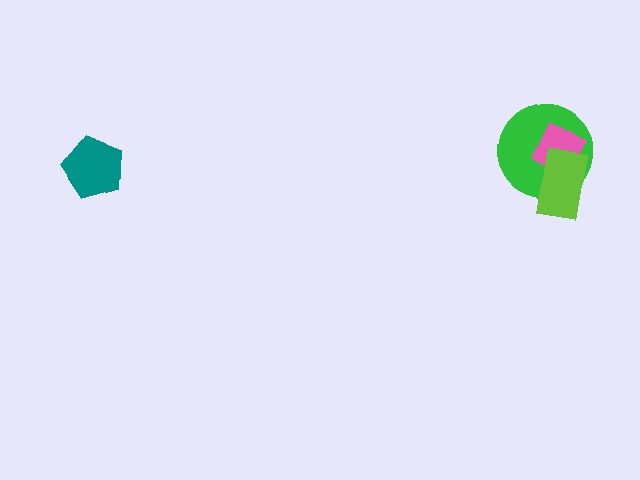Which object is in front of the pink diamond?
The lime rectangle is in front of the pink diamond.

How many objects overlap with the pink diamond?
2 objects overlap with the pink diamond.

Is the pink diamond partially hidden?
Yes, it is partially covered by another shape.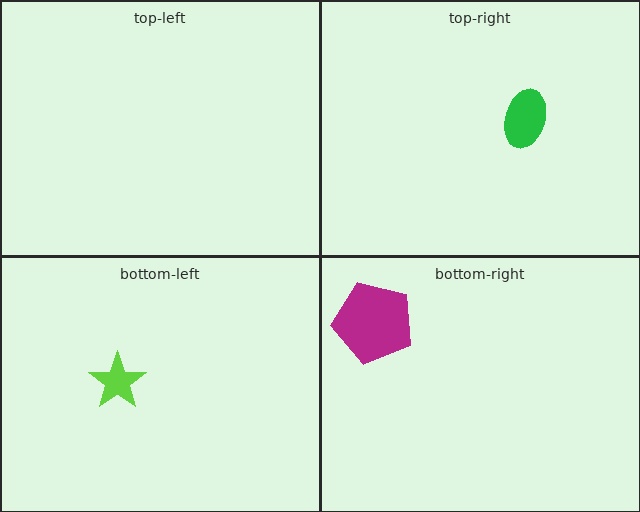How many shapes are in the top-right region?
1.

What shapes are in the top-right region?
The green ellipse.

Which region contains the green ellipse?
The top-right region.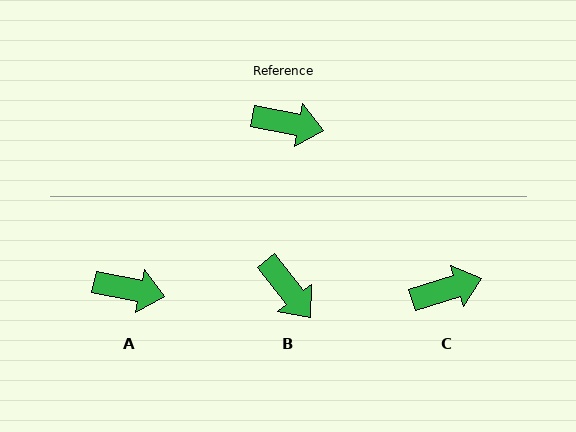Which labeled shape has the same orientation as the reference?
A.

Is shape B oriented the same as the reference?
No, it is off by about 40 degrees.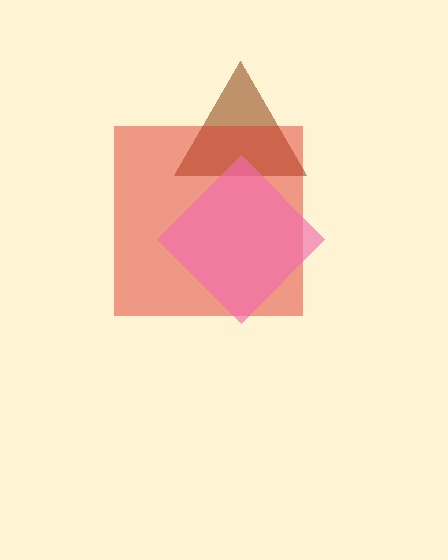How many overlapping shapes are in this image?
There are 3 overlapping shapes in the image.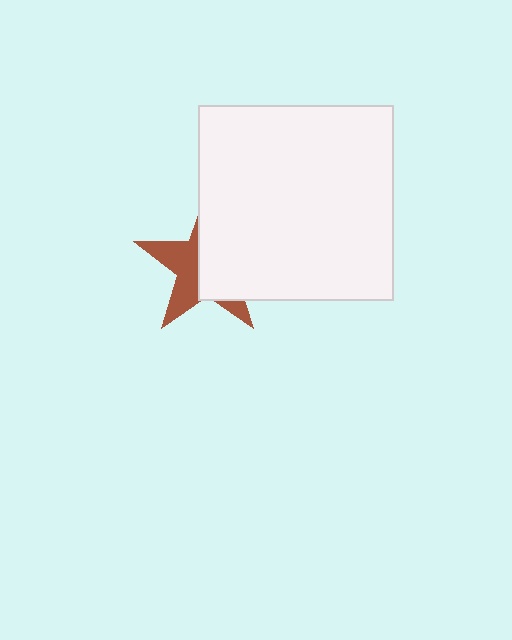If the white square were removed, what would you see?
You would see the complete brown star.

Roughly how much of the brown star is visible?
A small part of it is visible (roughly 43%).